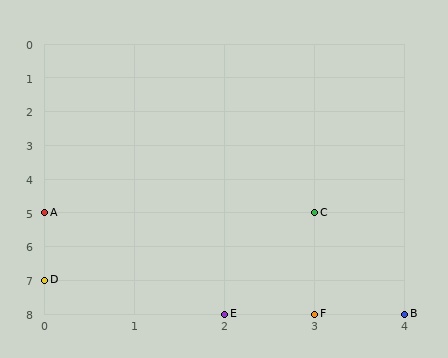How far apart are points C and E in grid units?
Points C and E are 1 column and 3 rows apart (about 3.2 grid units diagonally).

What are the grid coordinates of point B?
Point B is at grid coordinates (4, 8).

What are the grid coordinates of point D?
Point D is at grid coordinates (0, 7).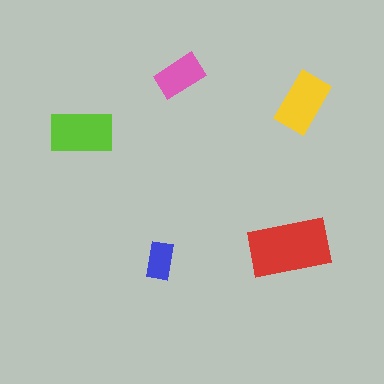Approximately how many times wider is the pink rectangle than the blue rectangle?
About 1.5 times wider.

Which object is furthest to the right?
The yellow rectangle is rightmost.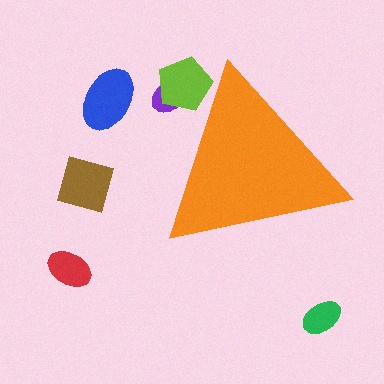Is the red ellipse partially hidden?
No, the red ellipse is fully visible.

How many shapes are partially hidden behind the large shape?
2 shapes are partially hidden.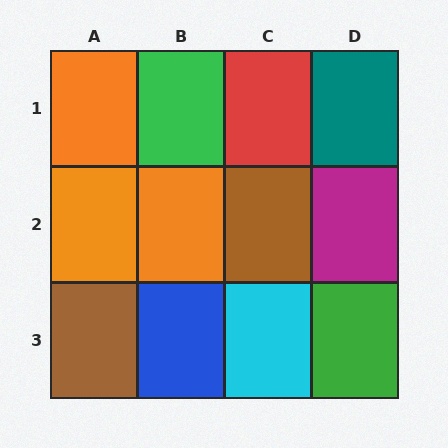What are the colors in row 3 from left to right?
Brown, blue, cyan, green.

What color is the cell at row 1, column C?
Red.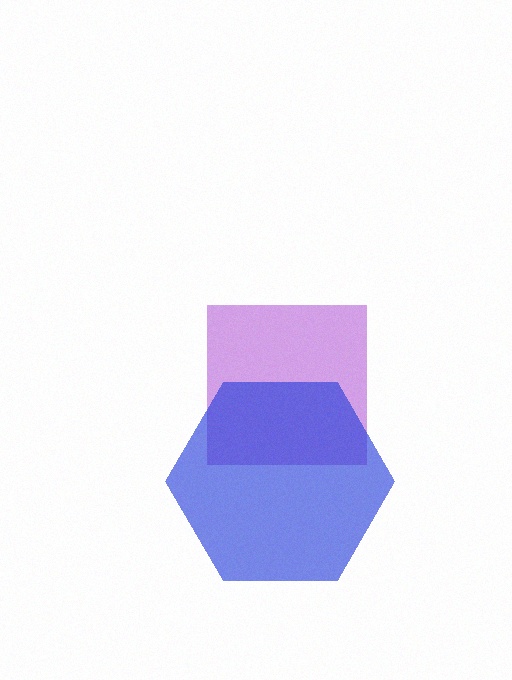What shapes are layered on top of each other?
The layered shapes are: a purple square, a blue hexagon.